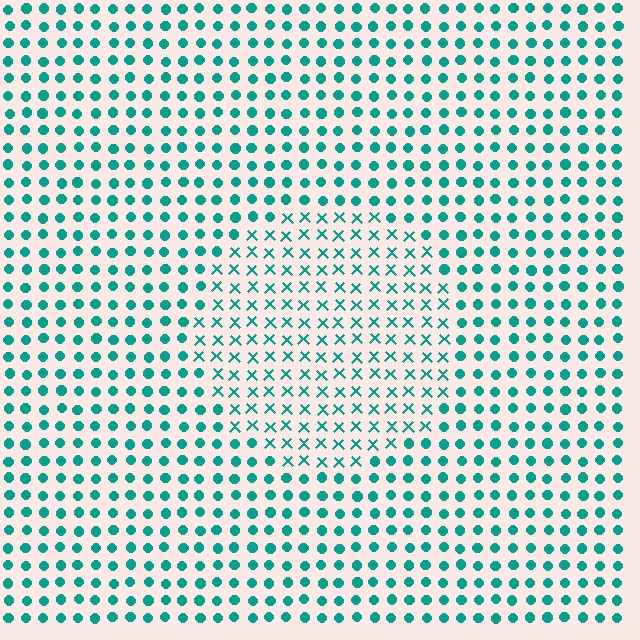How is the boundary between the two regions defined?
The boundary is defined by a change in element shape: X marks inside vs. circles outside. All elements share the same color and spacing.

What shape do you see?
I see a circle.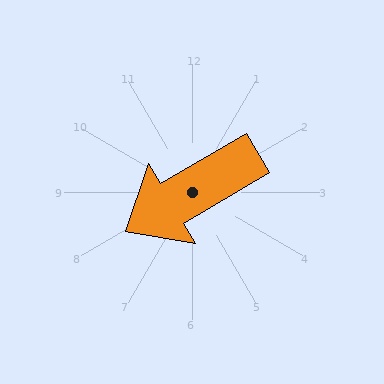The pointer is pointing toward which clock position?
Roughly 8 o'clock.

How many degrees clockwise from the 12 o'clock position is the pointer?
Approximately 239 degrees.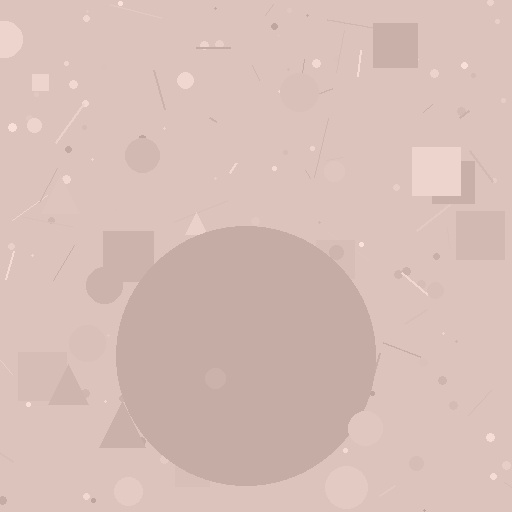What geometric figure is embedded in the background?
A circle is embedded in the background.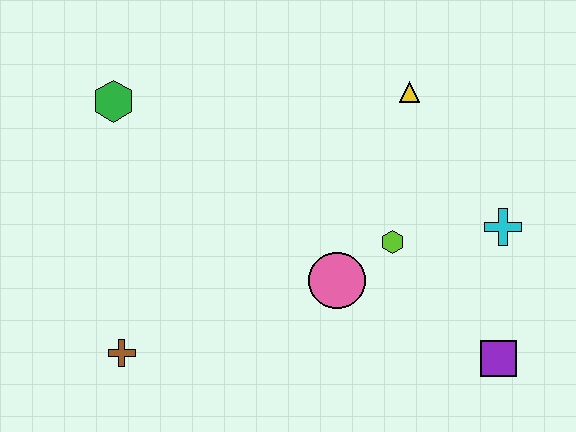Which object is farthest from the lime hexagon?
The green hexagon is farthest from the lime hexagon.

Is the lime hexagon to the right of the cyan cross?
No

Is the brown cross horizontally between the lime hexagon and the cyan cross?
No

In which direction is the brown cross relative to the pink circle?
The brown cross is to the left of the pink circle.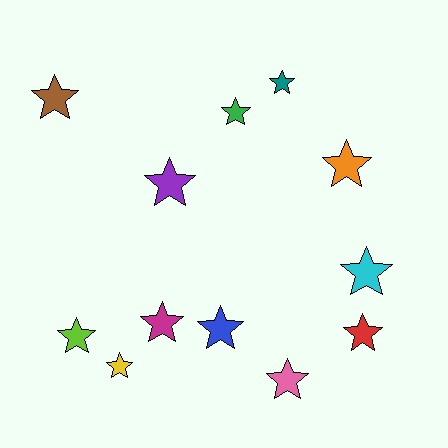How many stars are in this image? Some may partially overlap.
There are 12 stars.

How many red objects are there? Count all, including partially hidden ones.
There is 1 red object.